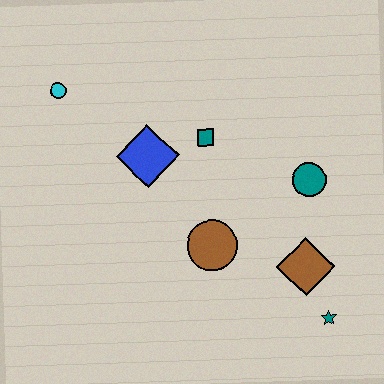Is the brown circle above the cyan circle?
No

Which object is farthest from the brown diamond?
The cyan circle is farthest from the brown diamond.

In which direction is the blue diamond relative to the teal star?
The blue diamond is to the left of the teal star.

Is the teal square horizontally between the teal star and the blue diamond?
Yes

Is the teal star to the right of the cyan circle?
Yes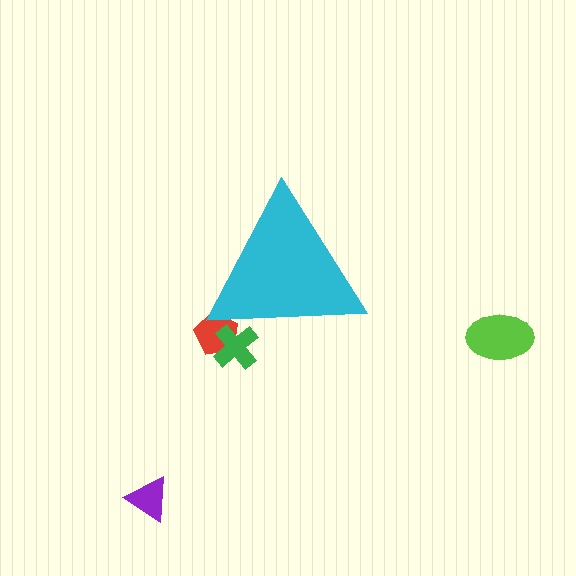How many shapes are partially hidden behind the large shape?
2 shapes are partially hidden.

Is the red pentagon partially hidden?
Yes, the red pentagon is partially hidden behind the cyan triangle.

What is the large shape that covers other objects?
A cyan triangle.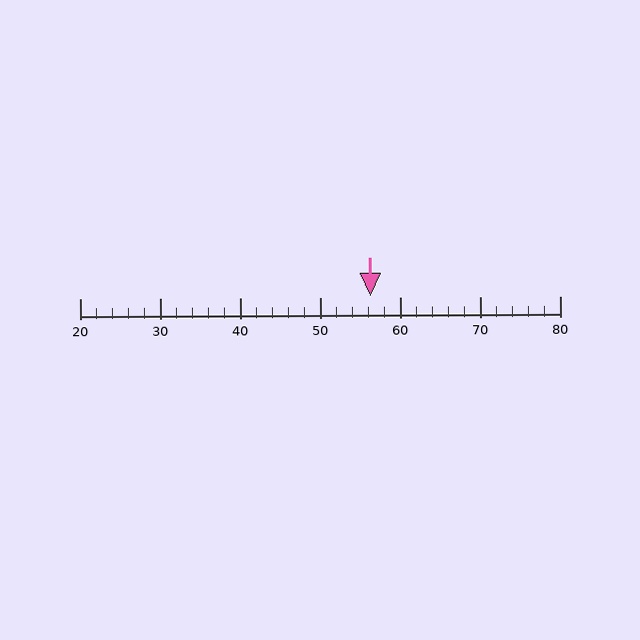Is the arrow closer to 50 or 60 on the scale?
The arrow is closer to 60.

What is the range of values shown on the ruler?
The ruler shows values from 20 to 80.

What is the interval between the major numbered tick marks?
The major tick marks are spaced 10 units apart.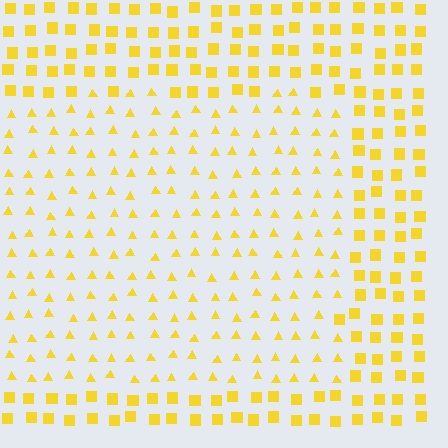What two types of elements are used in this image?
The image uses triangles inside the rectangle region and squares outside it.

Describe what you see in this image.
The image is filled with small yellow elements arranged in a uniform grid. A rectangle-shaped region contains triangles, while the surrounding area contains squares. The boundary is defined purely by the change in element shape.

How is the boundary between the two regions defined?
The boundary is defined by a change in element shape: triangles inside vs. squares outside. All elements share the same color and spacing.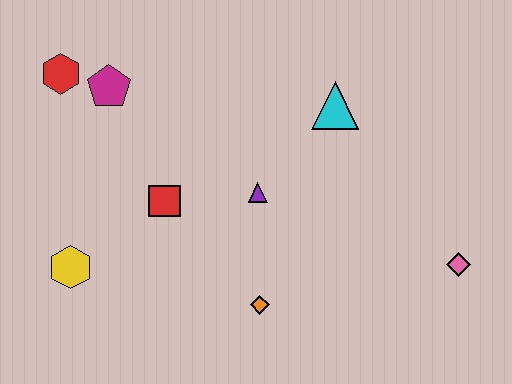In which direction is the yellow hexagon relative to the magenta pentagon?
The yellow hexagon is below the magenta pentagon.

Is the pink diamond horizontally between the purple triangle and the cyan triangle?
No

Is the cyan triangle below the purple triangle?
No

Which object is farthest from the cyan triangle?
The yellow hexagon is farthest from the cyan triangle.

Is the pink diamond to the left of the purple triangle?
No